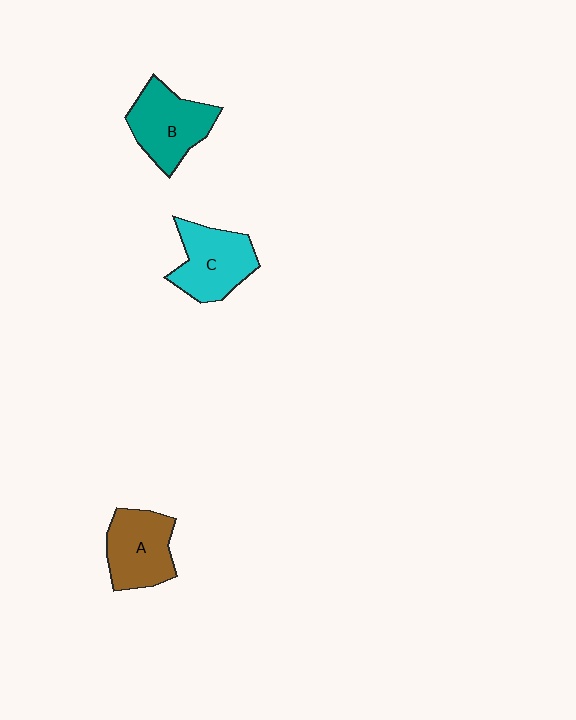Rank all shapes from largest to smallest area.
From largest to smallest: B (teal), C (cyan), A (brown).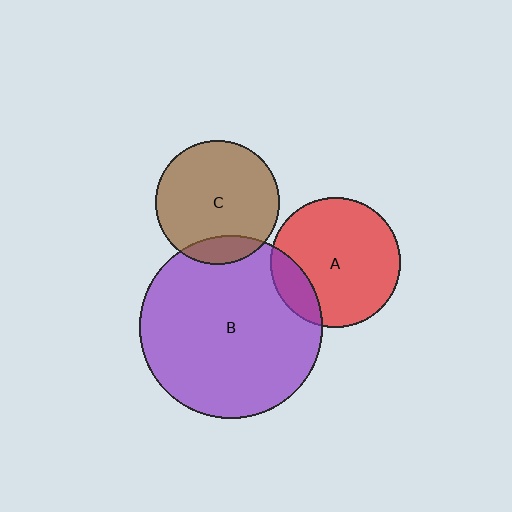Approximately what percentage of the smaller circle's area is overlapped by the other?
Approximately 15%.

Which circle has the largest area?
Circle B (purple).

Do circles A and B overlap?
Yes.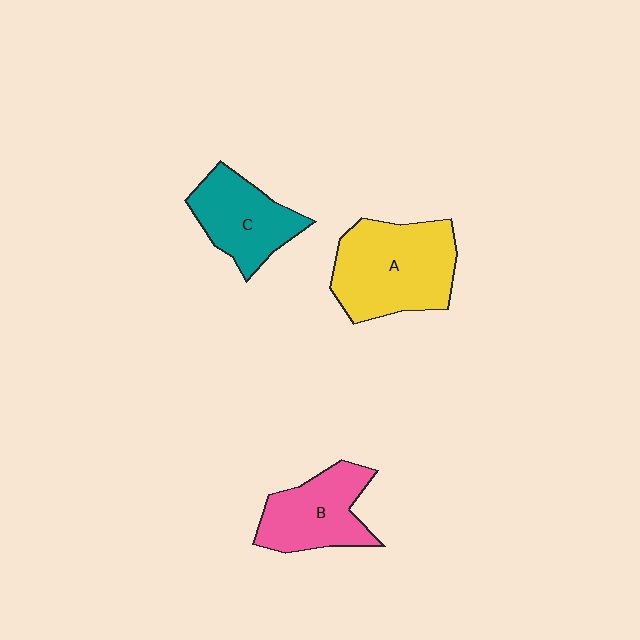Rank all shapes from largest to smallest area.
From largest to smallest: A (yellow), B (pink), C (teal).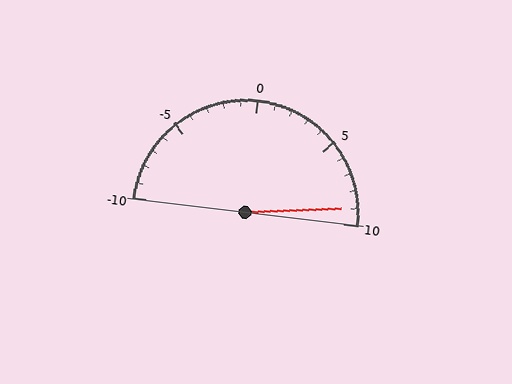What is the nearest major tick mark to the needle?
The nearest major tick mark is 10.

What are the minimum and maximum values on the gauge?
The gauge ranges from -10 to 10.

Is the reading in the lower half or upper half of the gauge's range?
The reading is in the upper half of the range (-10 to 10).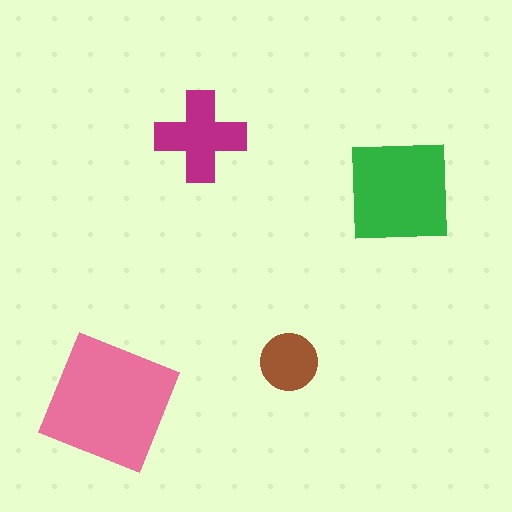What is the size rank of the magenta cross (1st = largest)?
3rd.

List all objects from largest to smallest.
The pink square, the green square, the magenta cross, the brown circle.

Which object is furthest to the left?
The pink square is leftmost.